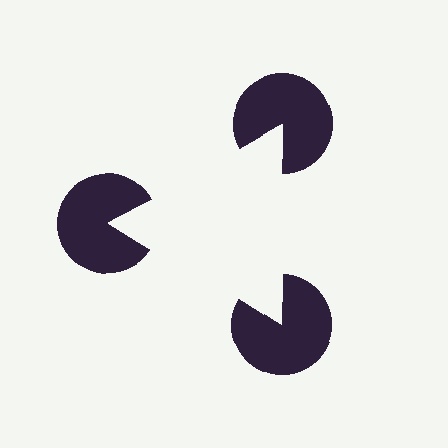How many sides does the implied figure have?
3 sides.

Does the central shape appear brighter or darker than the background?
It typically appears slightly brighter than the background, even though no actual brightness change is drawn.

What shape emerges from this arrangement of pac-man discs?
An illusory triangle — its edges are inferred from the aligned wedge cuts in the pac-man discs, not physically drawn.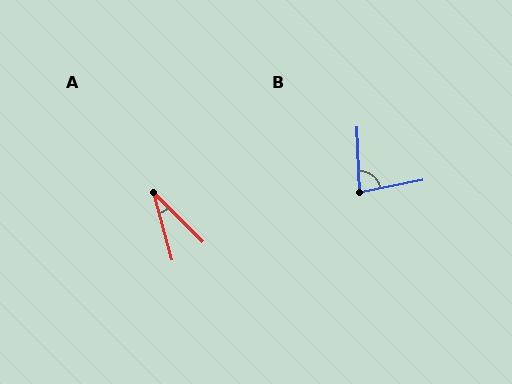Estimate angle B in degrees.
Approximately 80 degrees.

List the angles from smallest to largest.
A (29°), B (80°).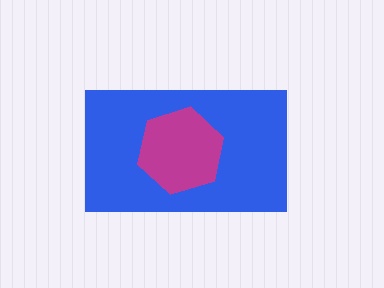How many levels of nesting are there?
2.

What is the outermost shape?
The blue rectangle.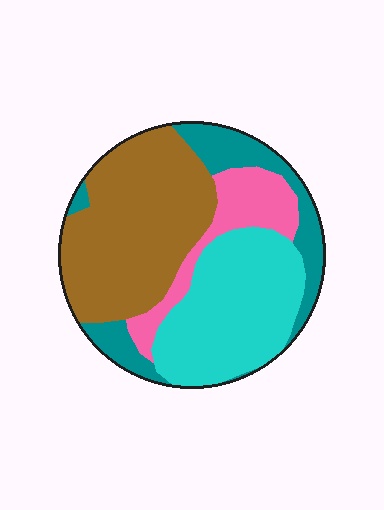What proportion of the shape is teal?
Teal takes up about one sixth (1/6) of the shape.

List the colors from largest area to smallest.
From largest to smallest: brown, cyan, teal, pink.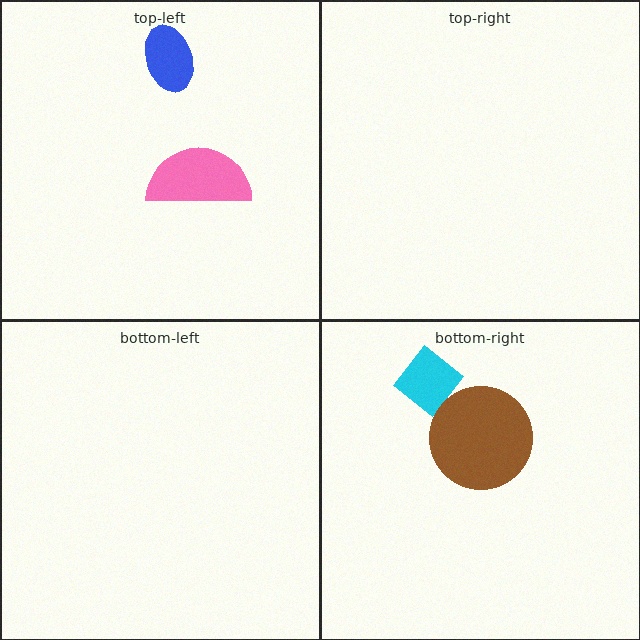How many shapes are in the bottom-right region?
2.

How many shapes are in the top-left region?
2.